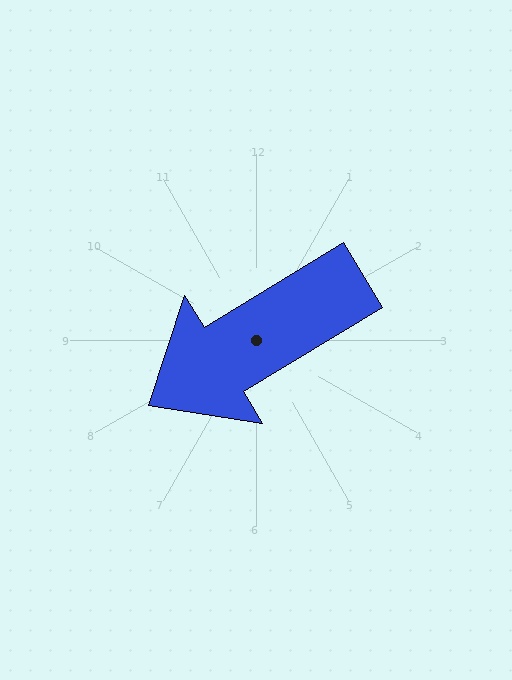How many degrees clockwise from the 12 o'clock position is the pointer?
Approximately 239 degrees.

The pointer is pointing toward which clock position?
Roughly 8 o'clock.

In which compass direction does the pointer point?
Southwest.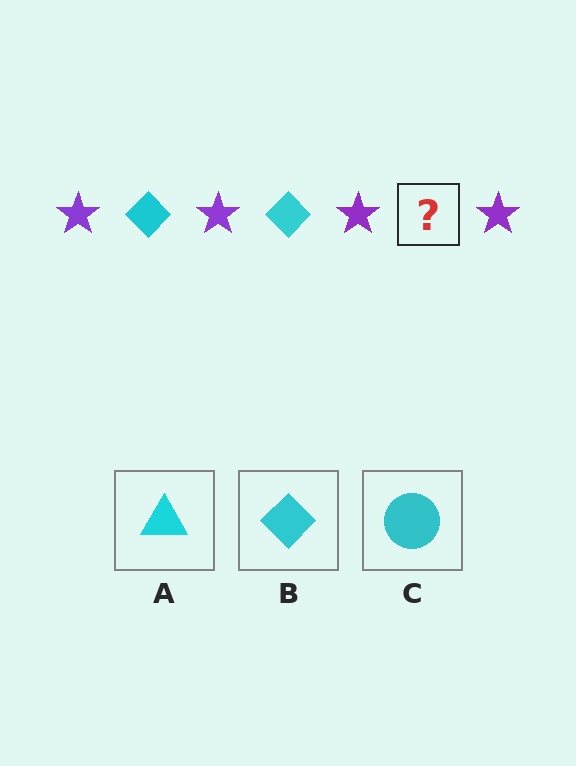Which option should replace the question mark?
Option B.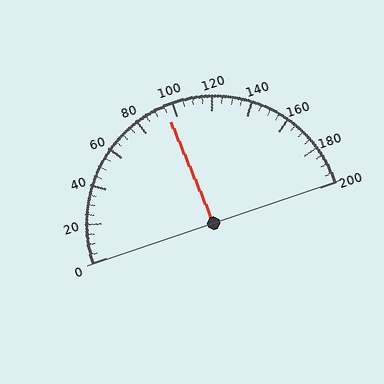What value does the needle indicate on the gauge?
The needle indicates approximately 95.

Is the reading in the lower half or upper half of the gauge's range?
The reading is in the lower half of the range (0 to 200).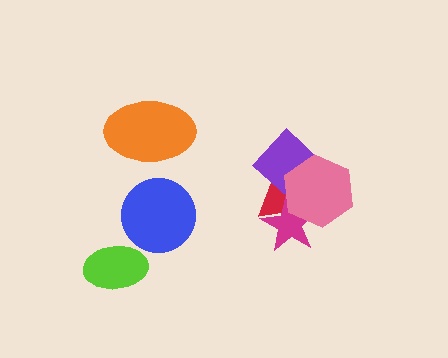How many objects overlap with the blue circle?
0 objects overlap with the blue circle.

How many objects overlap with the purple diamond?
2 objects overlap with the purple diamond.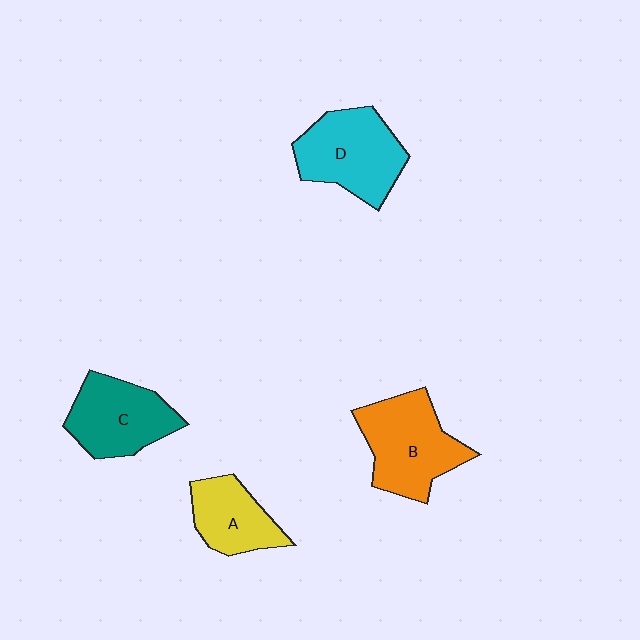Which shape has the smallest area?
Shape A (yellow).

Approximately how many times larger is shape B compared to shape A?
Approximately 1.5 times.